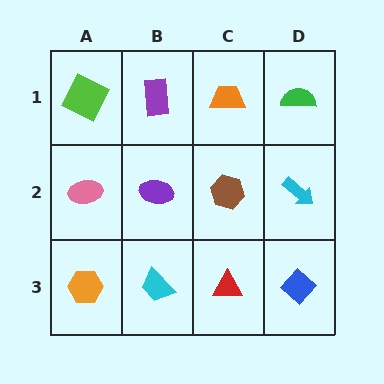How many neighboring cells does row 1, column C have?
3.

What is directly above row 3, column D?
A cyan arrow.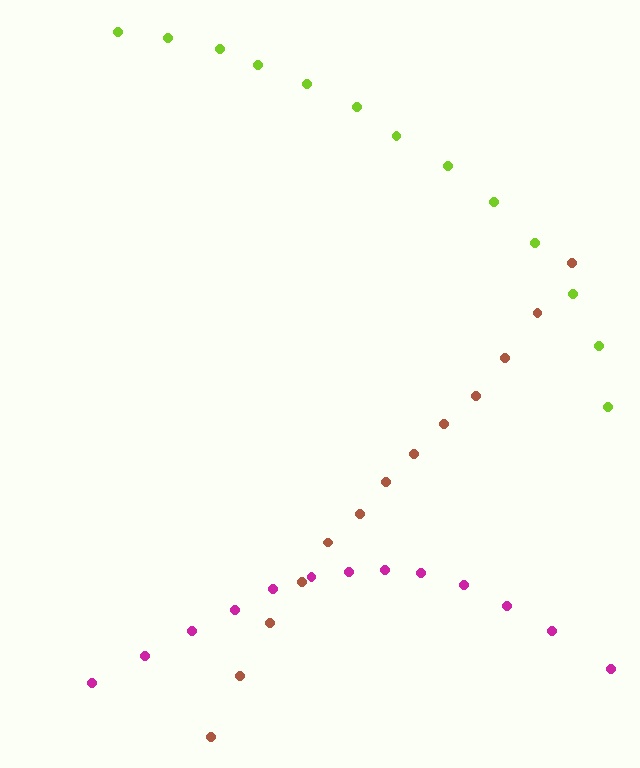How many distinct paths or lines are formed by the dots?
There are 3 distinct paths.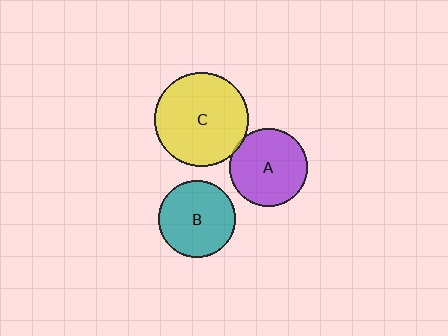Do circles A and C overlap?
Yes.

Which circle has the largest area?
Circle C (yellow).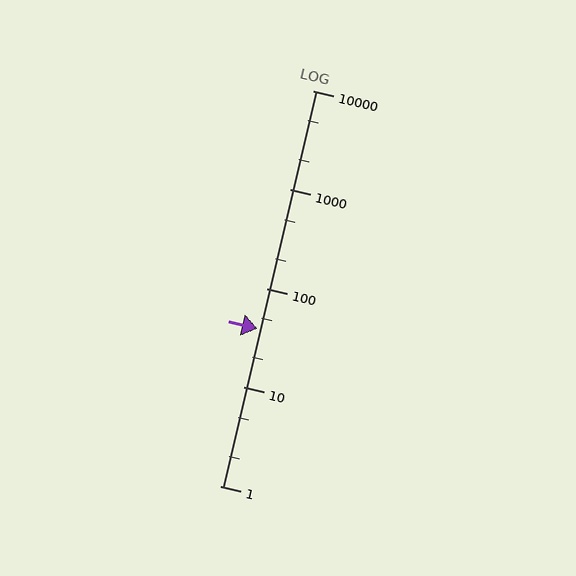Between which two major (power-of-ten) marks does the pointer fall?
The pointer is between 10 and 100.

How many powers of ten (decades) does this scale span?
The scale spans 4 decades, from 1 to 10000.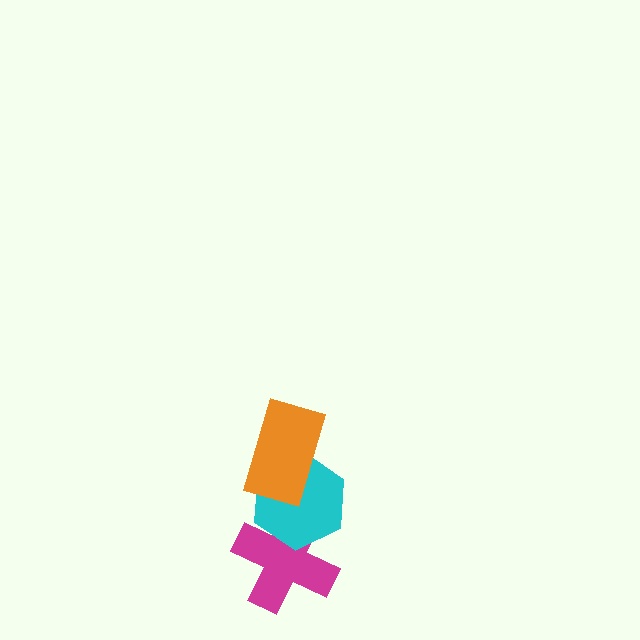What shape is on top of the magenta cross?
The cyan hexagon is on top of the magenta cross.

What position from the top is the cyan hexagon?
The cyan hexagon is 2nd from the top.